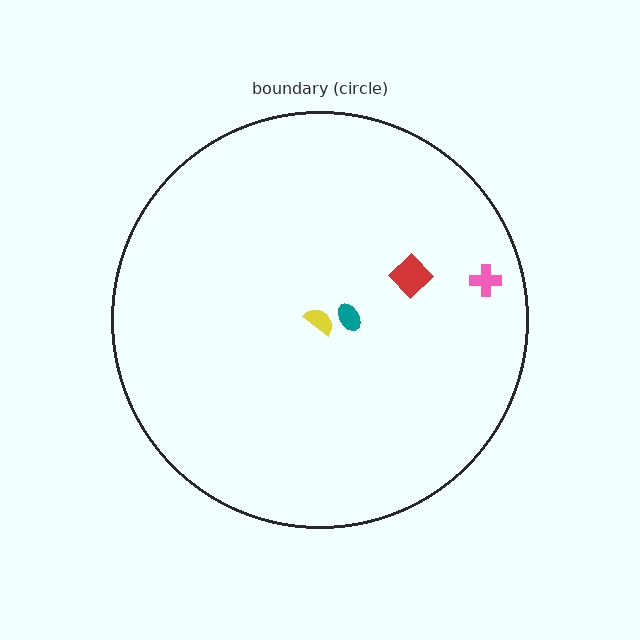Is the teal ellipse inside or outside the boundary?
Inside.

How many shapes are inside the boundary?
4 inside, 0 outside.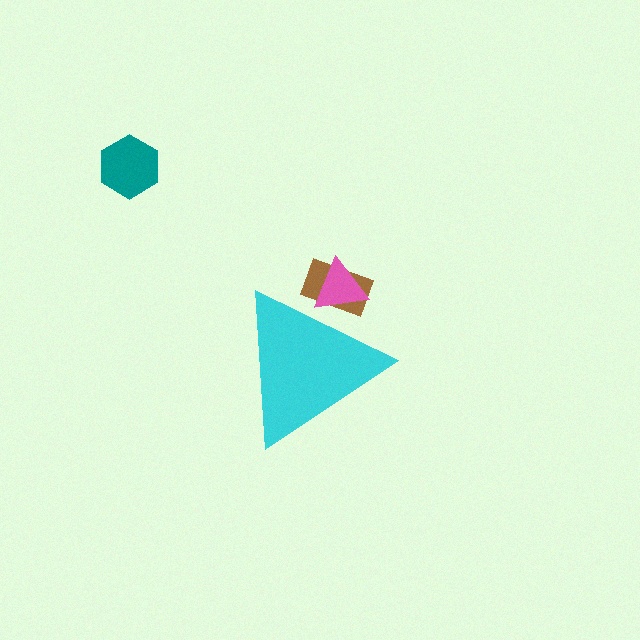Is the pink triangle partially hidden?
Yes, the pink triangle is partially hidden behind the cyan triangle.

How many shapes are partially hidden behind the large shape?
2 shapes are partially hidden.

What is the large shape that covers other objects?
A cyan triangle.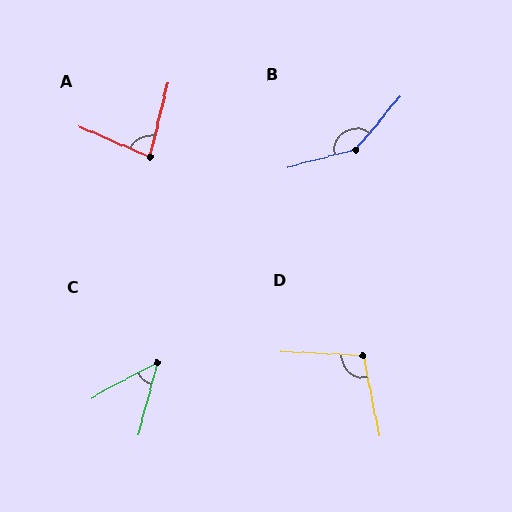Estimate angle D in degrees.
Approximately 104 degrees.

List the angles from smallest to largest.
C (46°), A (81°), D (104°), B (144°).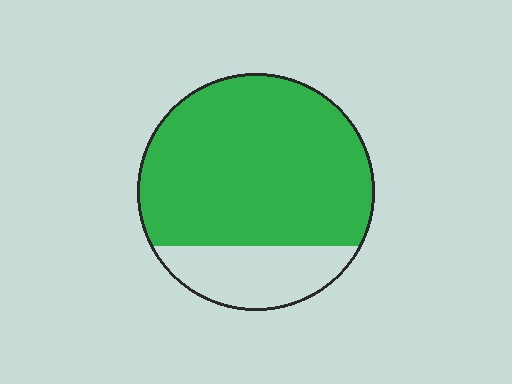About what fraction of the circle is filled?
About four fifths (4/5).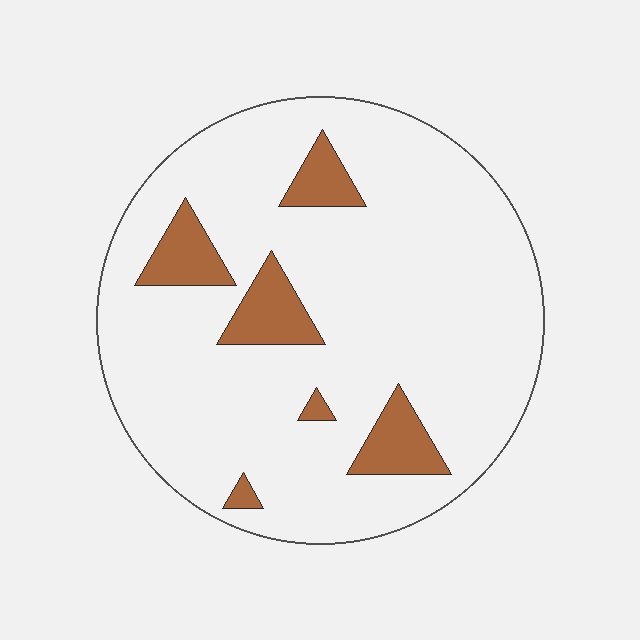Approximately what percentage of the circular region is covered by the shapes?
Approximately 15%.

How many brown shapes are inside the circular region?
6.